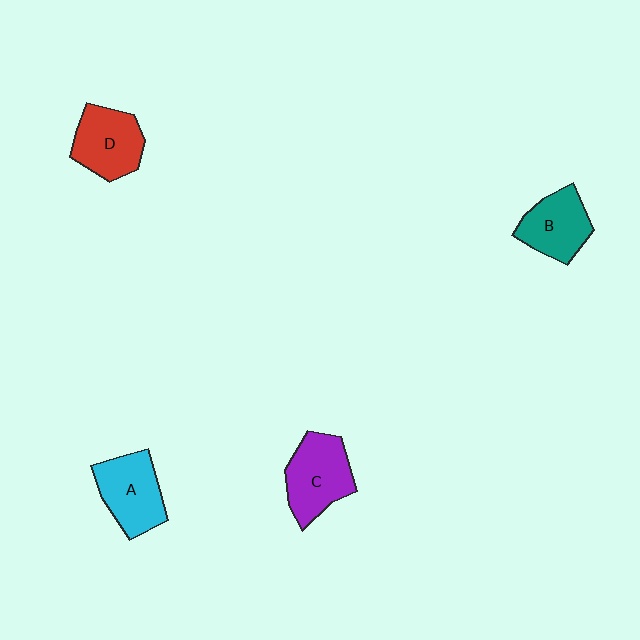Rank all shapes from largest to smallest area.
From largest to smallest: C (purple), A (cyan), D (red), B (teal).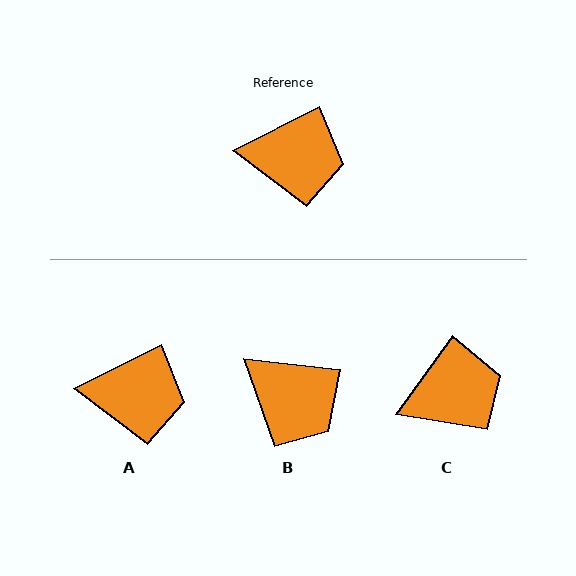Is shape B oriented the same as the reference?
No, it is off by about 33 degrees.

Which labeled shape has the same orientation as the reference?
A.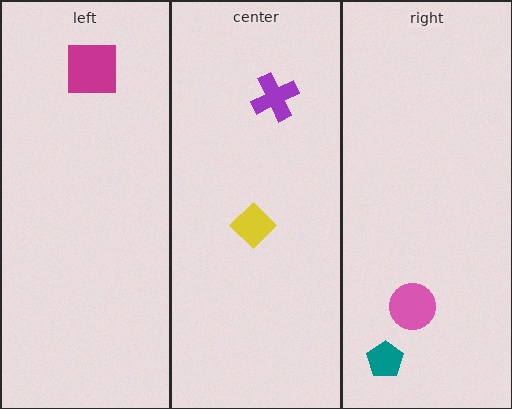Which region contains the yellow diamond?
The center region.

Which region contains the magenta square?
The left region.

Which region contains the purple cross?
The center region.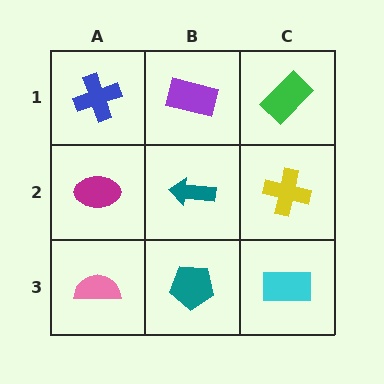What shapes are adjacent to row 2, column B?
A purple rectangle (row 1, column B), a teal pentagon (row 3, column B), a magenta ellipse (row 2, column A), a yellow cross (row 2, column C).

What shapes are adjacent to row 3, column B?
A teal arrow (row 2, column B), a pink semicircle (row 3, column A), a cyan rectangle (row 3, column C).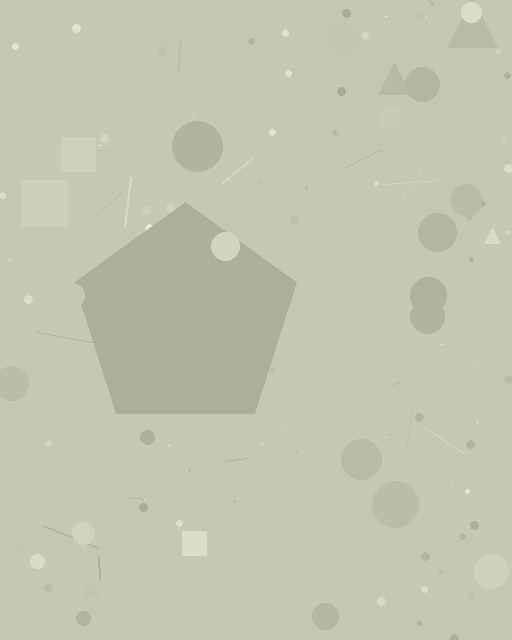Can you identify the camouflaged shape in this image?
The camouflaged shape is a pentagon.